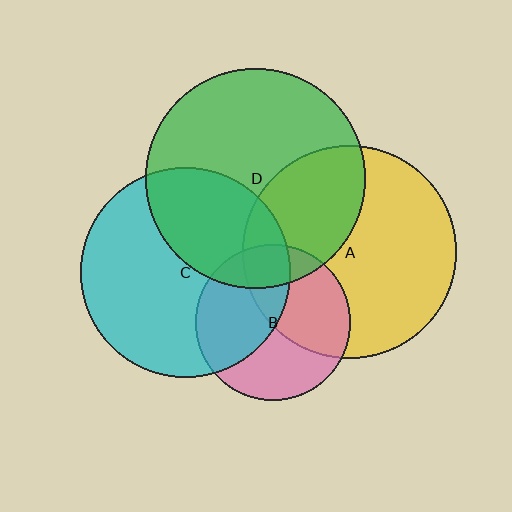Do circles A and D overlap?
Yes.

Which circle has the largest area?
Circle D (green).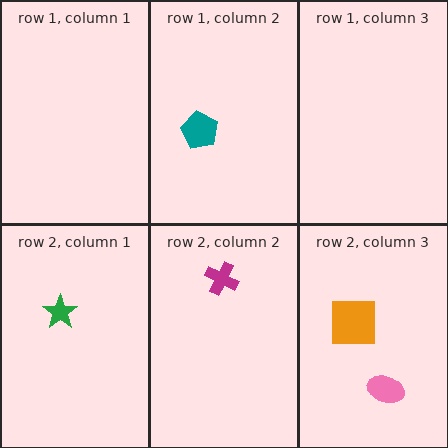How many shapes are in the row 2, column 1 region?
1.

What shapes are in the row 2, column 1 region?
The green star.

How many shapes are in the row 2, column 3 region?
2.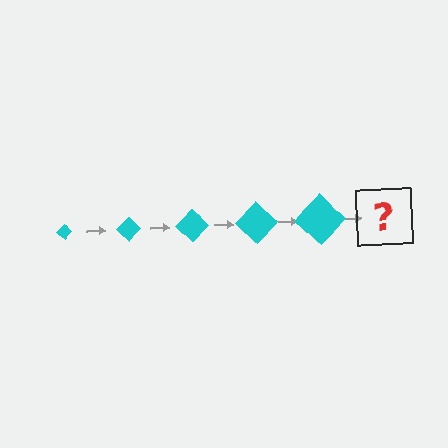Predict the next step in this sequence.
The next step is a cyan diamond, larger than the previous one.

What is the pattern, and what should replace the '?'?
The pattern is that the diamond gets progressively larger each step. The '?' should be a cyan diamond, larger than the previous one.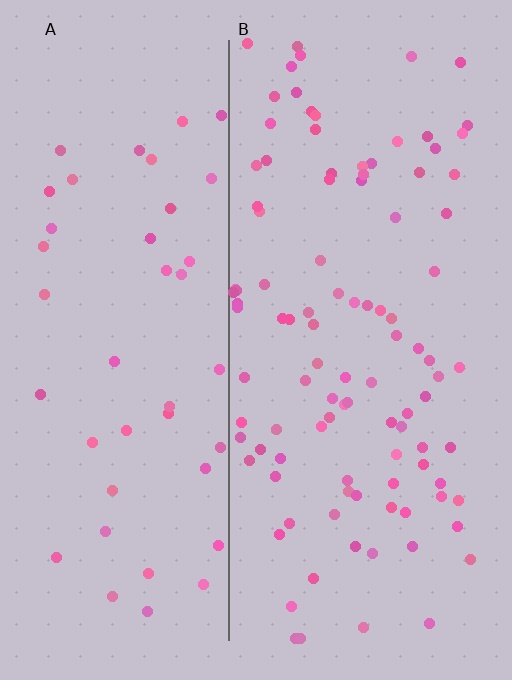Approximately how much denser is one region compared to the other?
Approximately 2.4× — region B over region A.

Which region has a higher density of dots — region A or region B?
B (the right).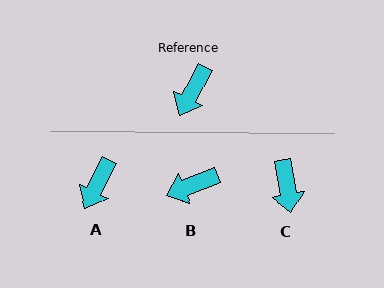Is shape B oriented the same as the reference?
No, it is off by about 42 degrees.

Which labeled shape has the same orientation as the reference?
A.